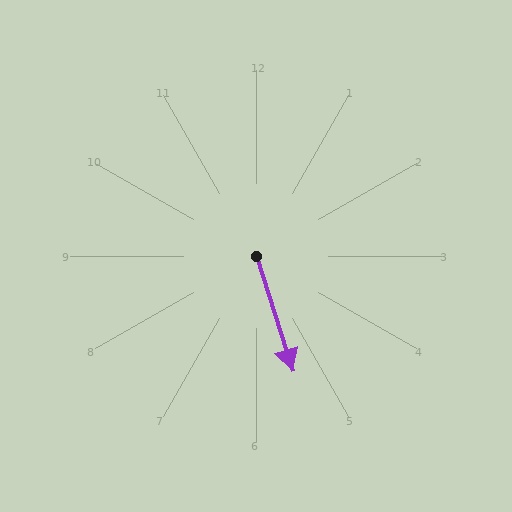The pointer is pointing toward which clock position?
Roughly 5 o'clock.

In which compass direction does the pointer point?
South.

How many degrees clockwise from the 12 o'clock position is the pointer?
Approximately 162 degrees.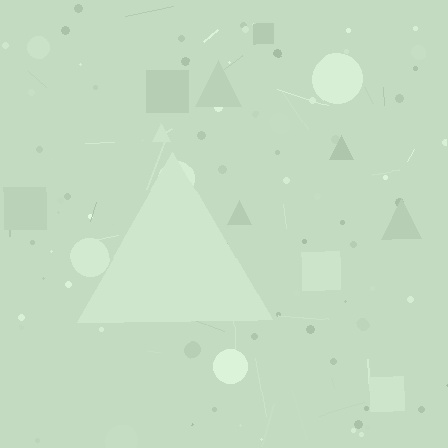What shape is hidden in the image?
A triangle is hidden in the image.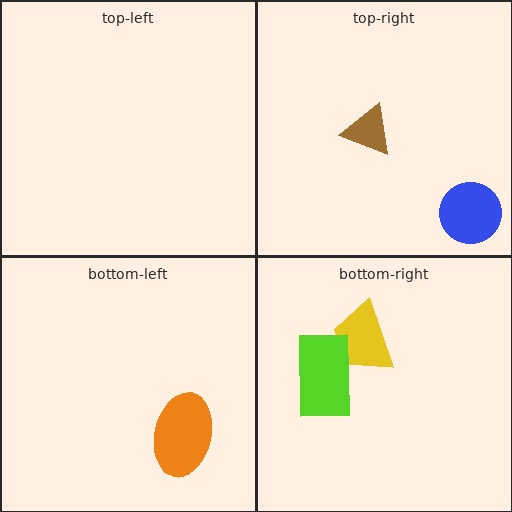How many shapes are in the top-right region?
2.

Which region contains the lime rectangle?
The bottom-right region.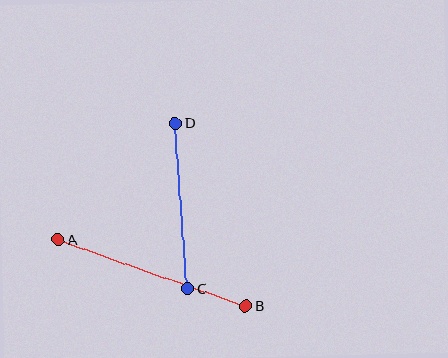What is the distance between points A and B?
The distance is approximately 199 pixels.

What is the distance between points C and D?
The distance is approximately 165 pixels.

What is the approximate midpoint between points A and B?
The midpoint is at approximately (152, 273) pixels.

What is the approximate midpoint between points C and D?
The midpoint is at approximately (181, 206) pixels.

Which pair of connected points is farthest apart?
Points A and B are farthest apart.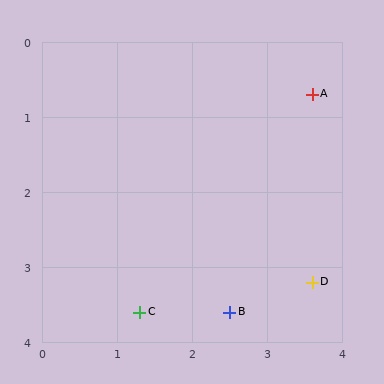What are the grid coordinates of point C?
Point C is at approximately (1.3, 3.6).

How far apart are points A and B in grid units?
Points A and B are about 3.1 grid units apart.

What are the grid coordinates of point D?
Point D is at approximately (3.6, 3.2).